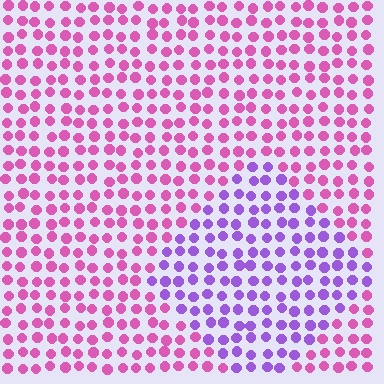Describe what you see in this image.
The image is filled with small pink elements in a uniform arrangement. A diamond-shaped region is visible where the elements are tinted to a slightly different hue, forming a subtle color boundary.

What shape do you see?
I see a diamond.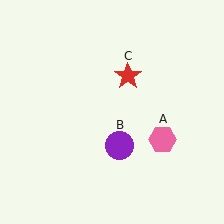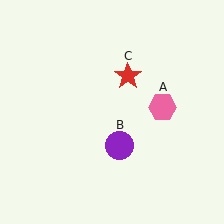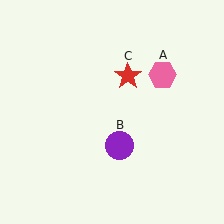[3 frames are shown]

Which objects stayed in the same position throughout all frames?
Purple circle (object B) and red star (object C) remained stationary.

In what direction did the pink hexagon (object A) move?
The pink hexagon (object A) moved up.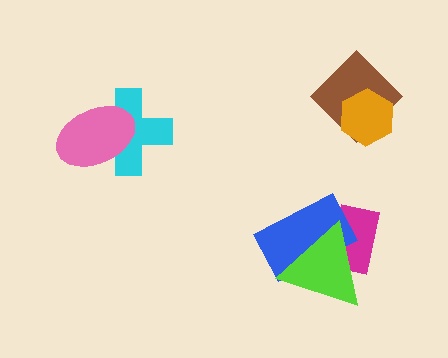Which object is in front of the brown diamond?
The orange hexagon is in front of the brown diamond.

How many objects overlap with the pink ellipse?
1 object overlaps with the pink ellipse.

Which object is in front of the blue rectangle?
The lime triangle is in front of the blue rectangle.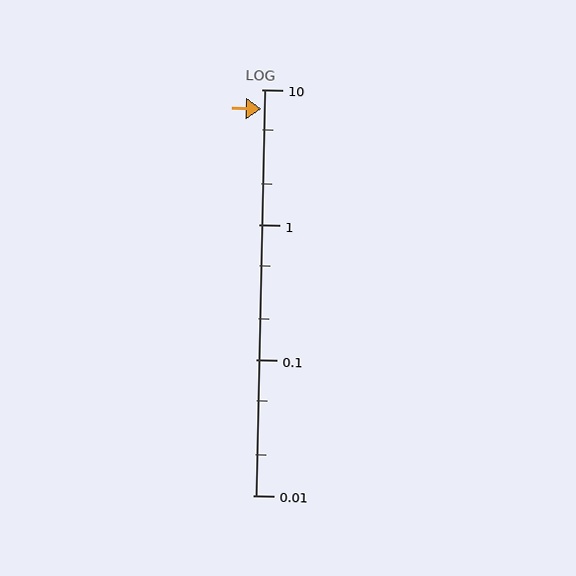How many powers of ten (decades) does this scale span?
The scale spans 3 decades, from 0.01 to 10.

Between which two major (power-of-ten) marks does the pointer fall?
The pointer is between 1 and 10.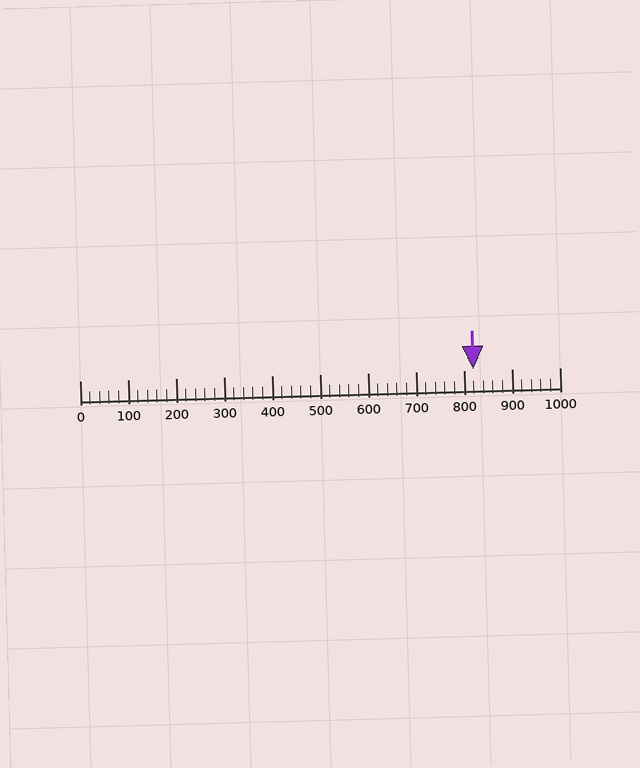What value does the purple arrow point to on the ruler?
The purple arrow points to approximately 820.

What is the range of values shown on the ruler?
The ruler shows values from 0 to 1000.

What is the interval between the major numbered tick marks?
The major tick marks are spaced 100 units apart.